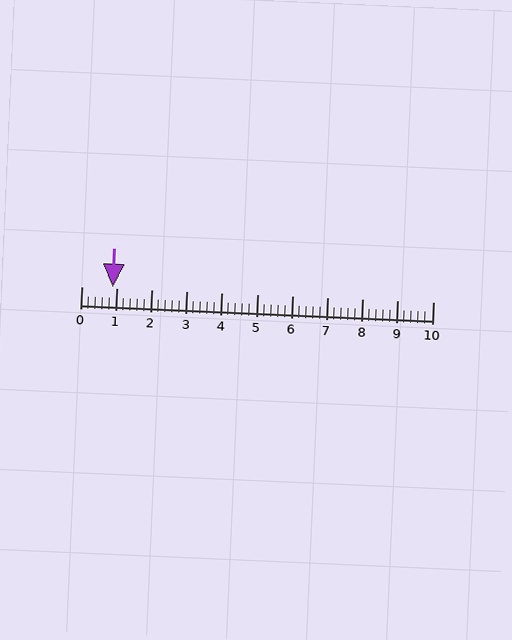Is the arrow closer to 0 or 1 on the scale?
The arrow is closer to 1.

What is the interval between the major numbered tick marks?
The major tick marks are spaced 1 units apart.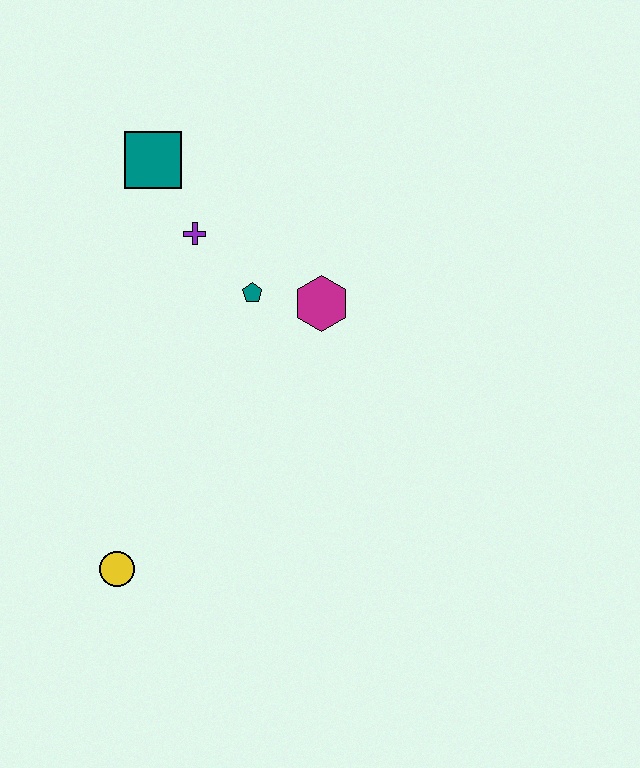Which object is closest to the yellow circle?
The teal pentagon is closest to the yellow circle.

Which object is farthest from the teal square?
The yellow circle is farthest from the teal square.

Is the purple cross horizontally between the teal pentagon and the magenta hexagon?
No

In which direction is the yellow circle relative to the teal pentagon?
The yellow circle is below the teal pentagon.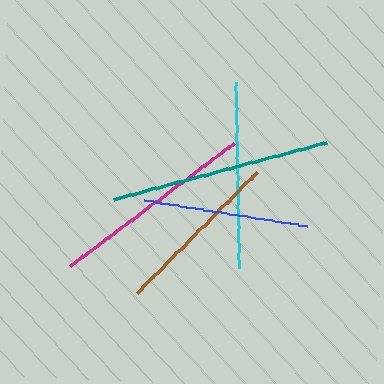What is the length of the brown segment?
The brown segment is approximately 171 pixels long.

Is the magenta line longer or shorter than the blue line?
The magenta line is longer than the blue line.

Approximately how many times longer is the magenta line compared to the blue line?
The magenta line is approximately 1.2 times the length of the blue line.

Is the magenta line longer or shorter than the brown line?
The magenta line is longer than the brown line.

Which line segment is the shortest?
The blue line is the shortest at approximately 165 pixels.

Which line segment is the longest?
The teal line is the longest at approximately 221 pixels.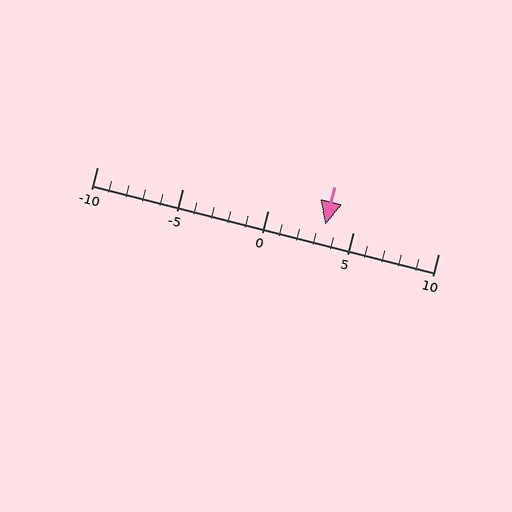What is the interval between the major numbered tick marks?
The major tick marks are spaced 5 units apart.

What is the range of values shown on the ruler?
The ruler shows values from -10 to 10.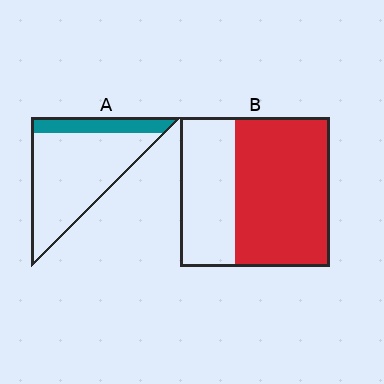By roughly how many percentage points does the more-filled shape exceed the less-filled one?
By roughly 45 percentage points (B over A).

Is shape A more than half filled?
No.